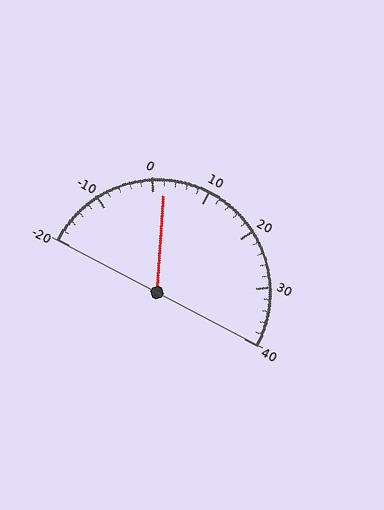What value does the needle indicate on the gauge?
The needle indicates approximately 2.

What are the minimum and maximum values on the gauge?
The gauge ranges from -20 to 40.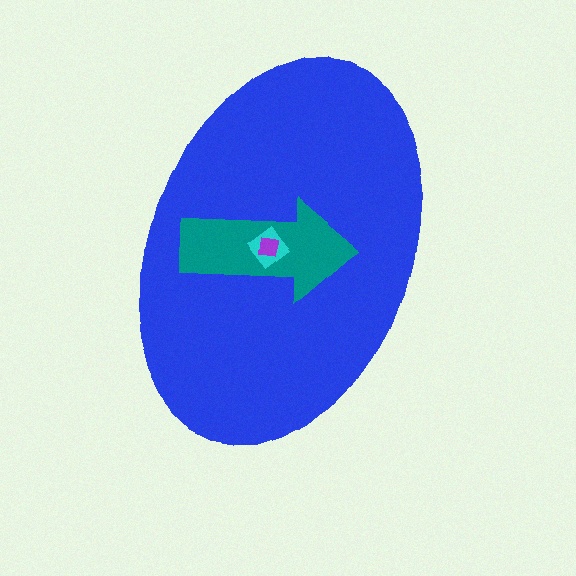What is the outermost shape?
The blue ellipse.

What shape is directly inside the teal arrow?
The cyan diamond.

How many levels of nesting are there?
4.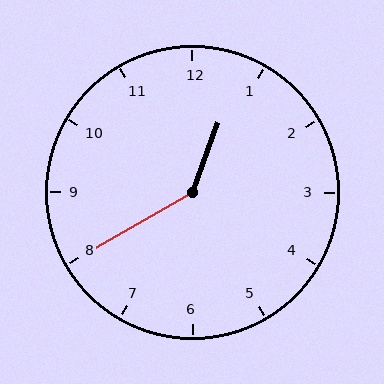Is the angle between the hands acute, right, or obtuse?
It is obtuse.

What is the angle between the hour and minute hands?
Approximately 140 degrees.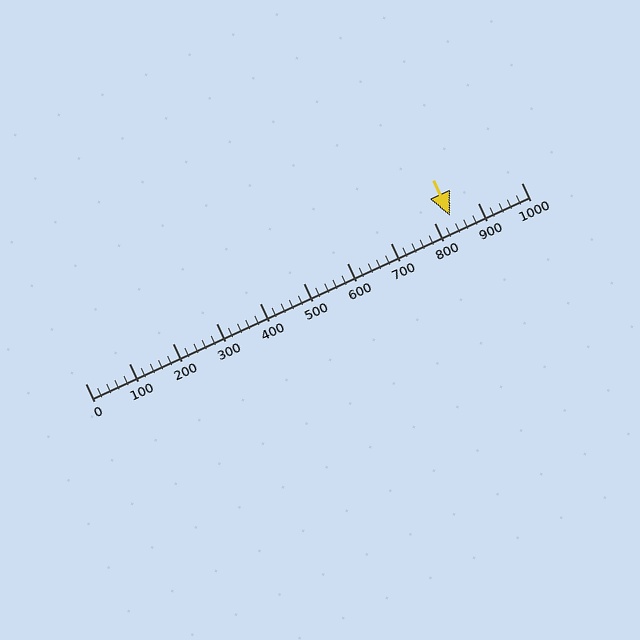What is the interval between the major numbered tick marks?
The major tick marks are spaced 100 units apart.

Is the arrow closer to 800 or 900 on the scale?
The arrow is closer to 800.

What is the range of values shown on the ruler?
The ruler shows values from 0 to 1000.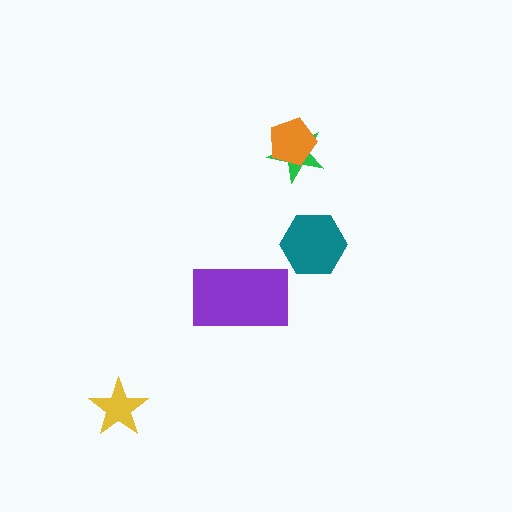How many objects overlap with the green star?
1 object overlaps with the green star.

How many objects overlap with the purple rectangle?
0 objects overlap with the purple rectangle.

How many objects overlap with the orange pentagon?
1 object overlaps with the orange pentagon.